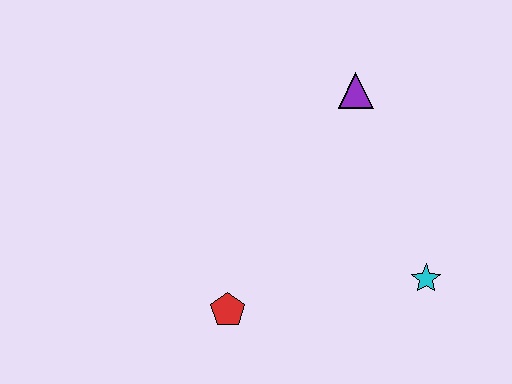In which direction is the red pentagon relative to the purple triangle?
The red pentagon is below the purple triangle.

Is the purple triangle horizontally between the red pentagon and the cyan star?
Yes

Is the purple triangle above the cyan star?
Yes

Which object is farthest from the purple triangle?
The red pentagon is farthest from the purple triangle.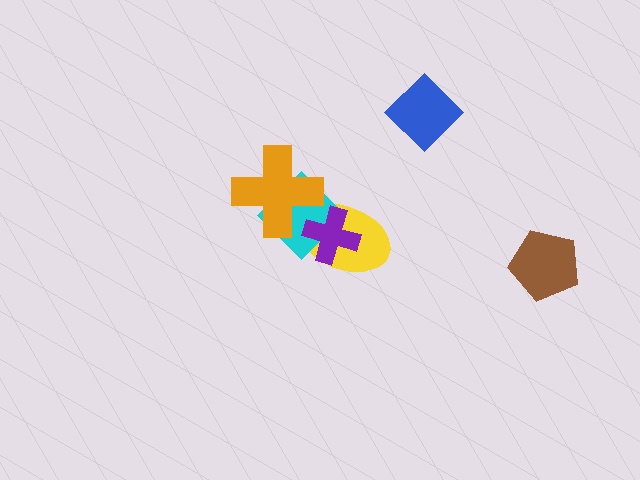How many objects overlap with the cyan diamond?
3 objects overlap with the cyan diamond.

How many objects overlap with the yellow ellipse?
3 objects overlap with the yellow ellipse.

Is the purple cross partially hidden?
No, no other shape covers it.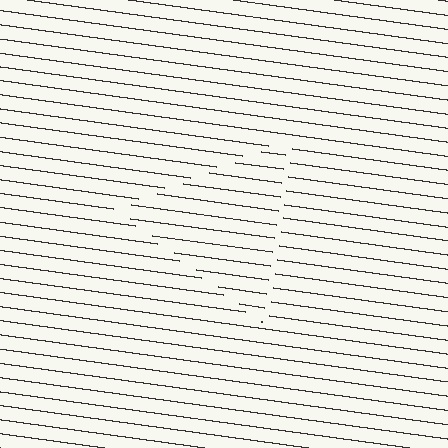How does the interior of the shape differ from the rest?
The interior of the shape contains the same grating, shifted by half a period — the contour is defined by the phase discontinuity where line-ends from the inner and outer gratings abut.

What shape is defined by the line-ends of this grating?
An illusory triangle. The interior of the shape contains the same grating, shifted by half a period — the contour is defined by the phase discontinuity where line-ends from the inner and outer gratings abut.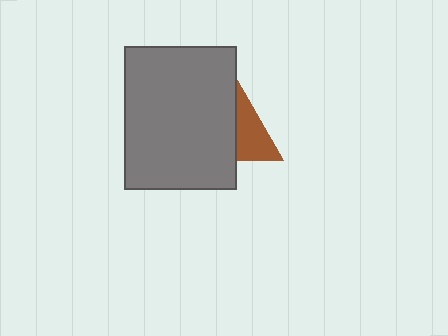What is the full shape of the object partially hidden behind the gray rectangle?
The partially hidden object is a brown triangle.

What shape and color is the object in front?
The object in front is a gray rectangle.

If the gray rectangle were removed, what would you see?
You would see the complete brown triangle.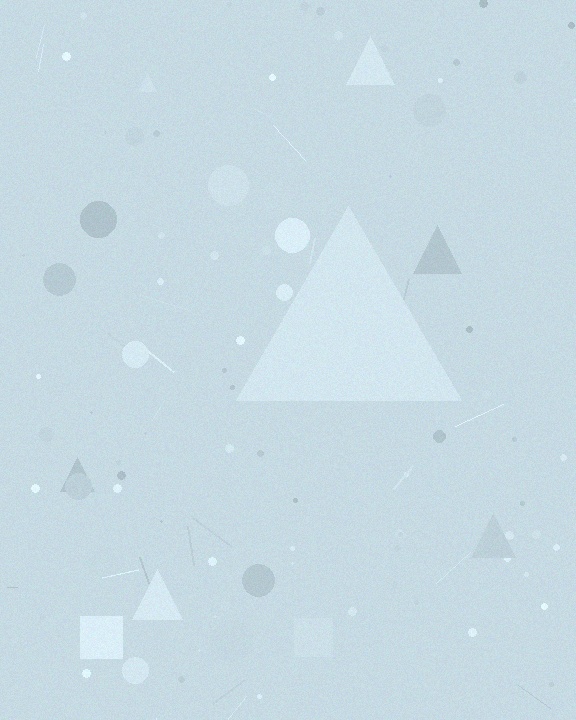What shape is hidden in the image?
A triangle is hidden in the image.